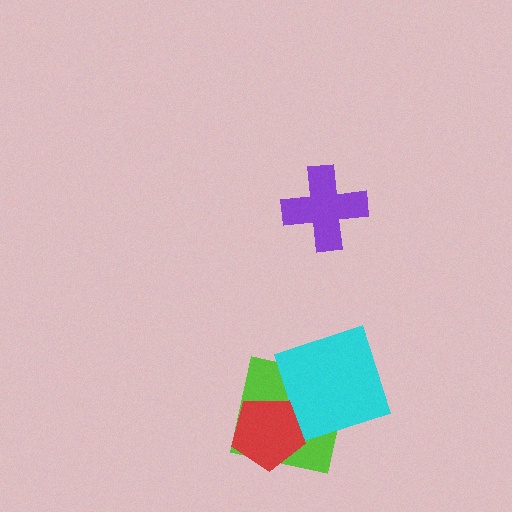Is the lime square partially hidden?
Yes, it is partially covered by another shape.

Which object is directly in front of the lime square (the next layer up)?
The cyan square is directly in front of the lime square.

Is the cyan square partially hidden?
No, no other shape covers it.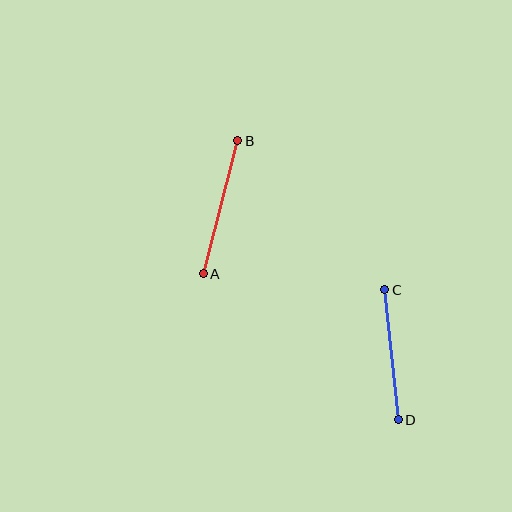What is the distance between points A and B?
The distance is approximately 137 pixels.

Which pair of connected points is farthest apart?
Points A and B are farthest apart.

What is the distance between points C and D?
The distance is approximately 131 pixels.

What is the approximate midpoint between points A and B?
The midpoint is at approximately (220, 207) pixels.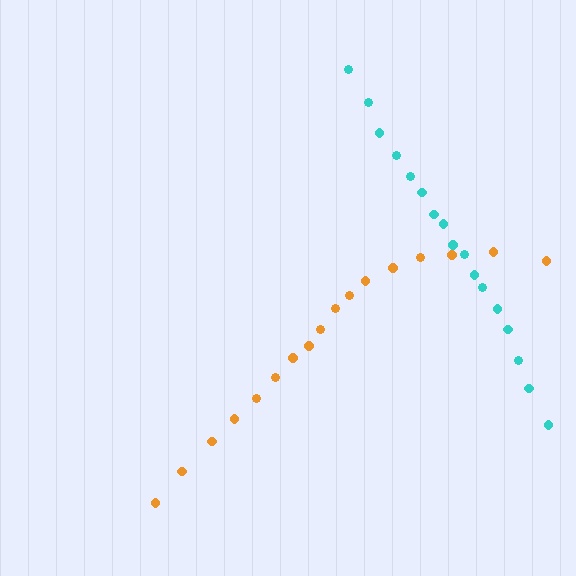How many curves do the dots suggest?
There are 2 distinct paths.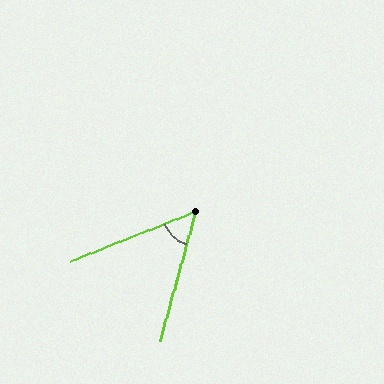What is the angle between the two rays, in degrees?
Approximately 53 degrees.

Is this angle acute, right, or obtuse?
It is acute.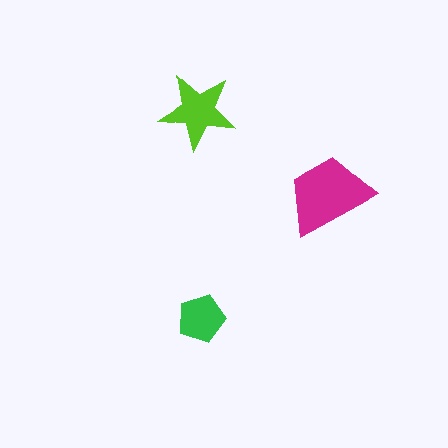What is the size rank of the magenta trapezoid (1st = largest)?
1st.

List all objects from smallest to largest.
The green pentagon, the lime star, the magenta trapezoid.